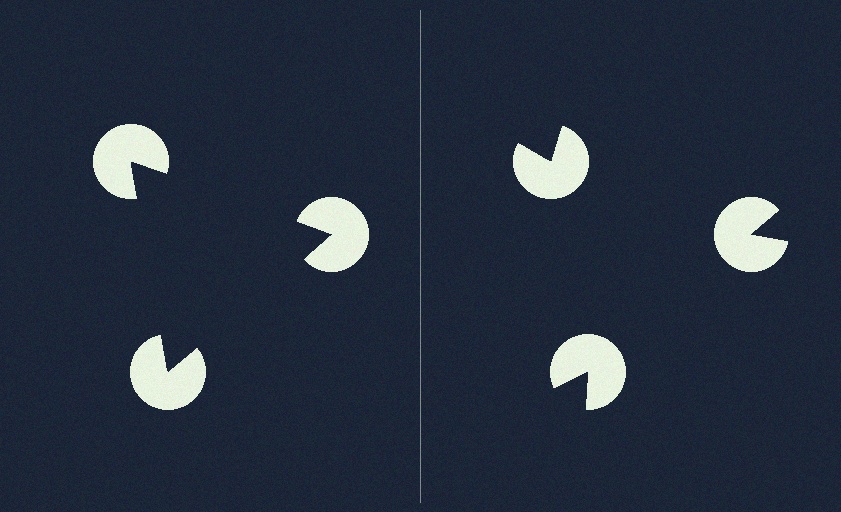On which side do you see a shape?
An illusory triangle appears on the left side. On the right side the wedge cuts are rotated, so no coherent shape forms.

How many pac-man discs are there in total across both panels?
6 — 3 on each side.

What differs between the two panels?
The pac-man discs are positioned identically on both sides; only the wedge orientations differ. On the left they align to a triangle; on the right they are misaligned.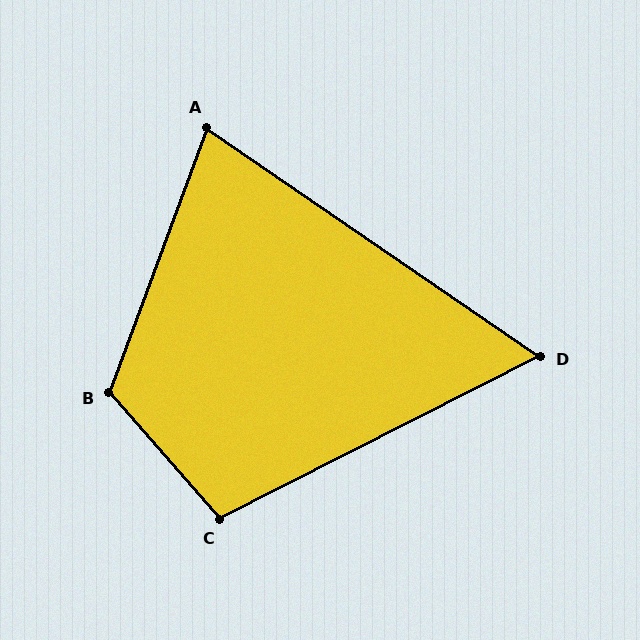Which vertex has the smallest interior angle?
D, at approximately 61 degrees.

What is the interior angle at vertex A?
Approximately 76 degrees (acute).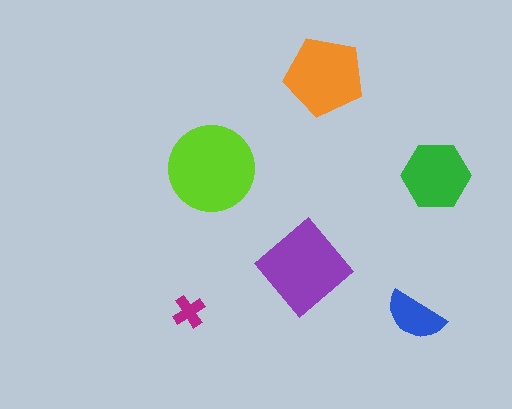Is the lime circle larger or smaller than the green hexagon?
Larger.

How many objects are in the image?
There are 6 objects in the image.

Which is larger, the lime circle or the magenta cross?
The lime circle.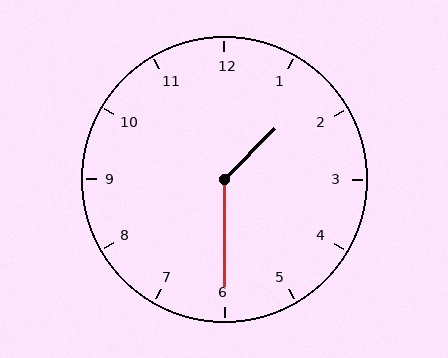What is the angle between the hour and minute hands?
Approximately 135 degrees.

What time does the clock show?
1:30.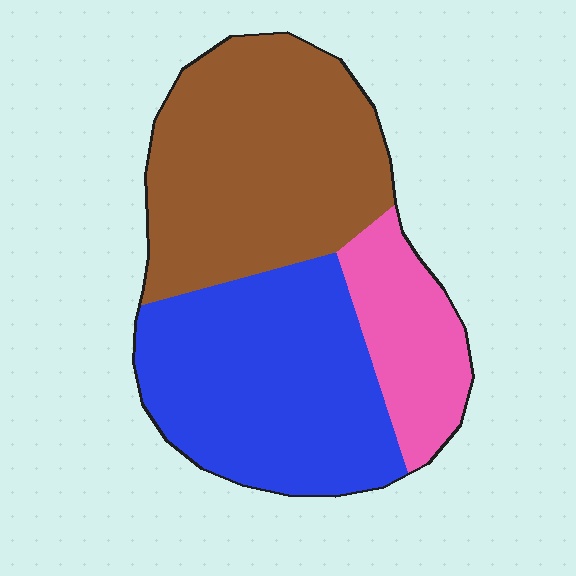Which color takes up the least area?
Pink, at roughly 15%.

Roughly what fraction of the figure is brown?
Brown covers 43% of the figure.